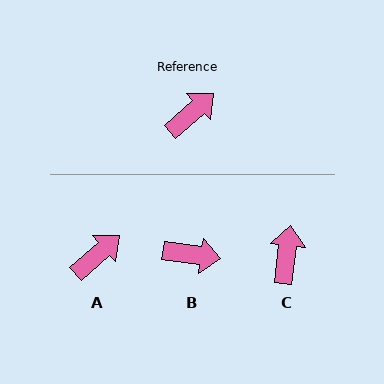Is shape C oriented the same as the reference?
No, it is off by about 42 degrees.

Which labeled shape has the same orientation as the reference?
A.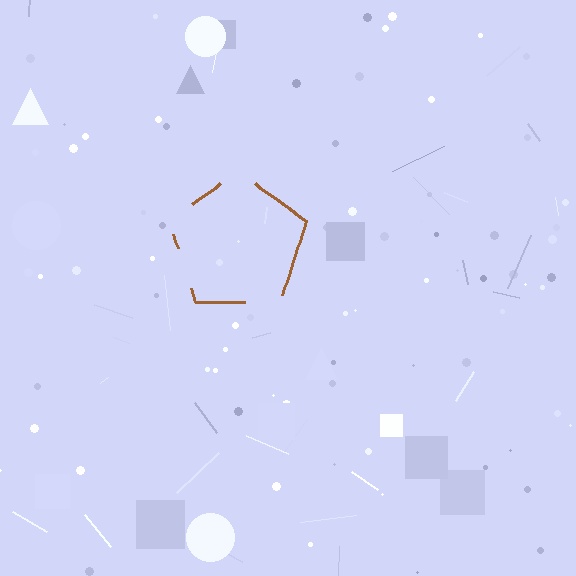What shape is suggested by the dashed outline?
The dashed outline suggests a pentagon.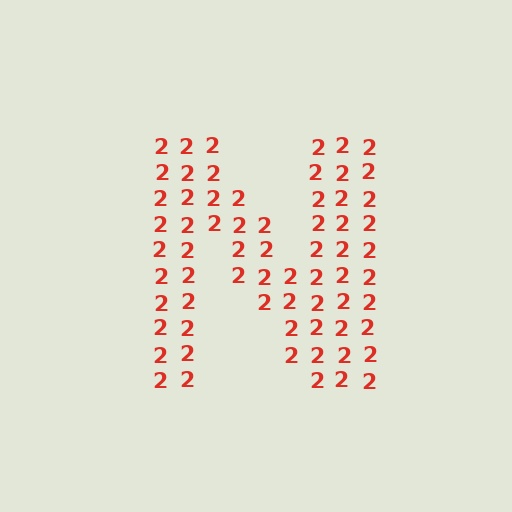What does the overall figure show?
The overall figure shows the letter N.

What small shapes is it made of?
It is made of small digit 2's.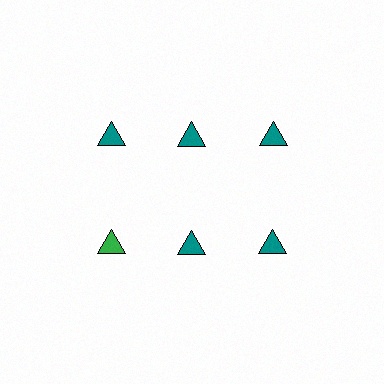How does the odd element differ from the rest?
It has a different color: green instead of teal.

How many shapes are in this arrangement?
There are 6 shapes arranged in a grid pattern.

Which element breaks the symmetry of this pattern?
The green triangle in the second row, leftmost column breaks the symmetry. All other shapes are teal triangles.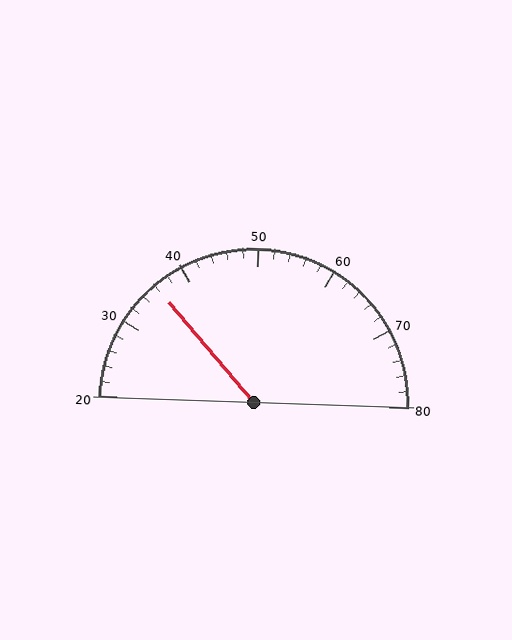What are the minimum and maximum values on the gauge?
The gauge ranges from 20 to 80.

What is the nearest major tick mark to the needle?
The nearest major tick mark is 40.